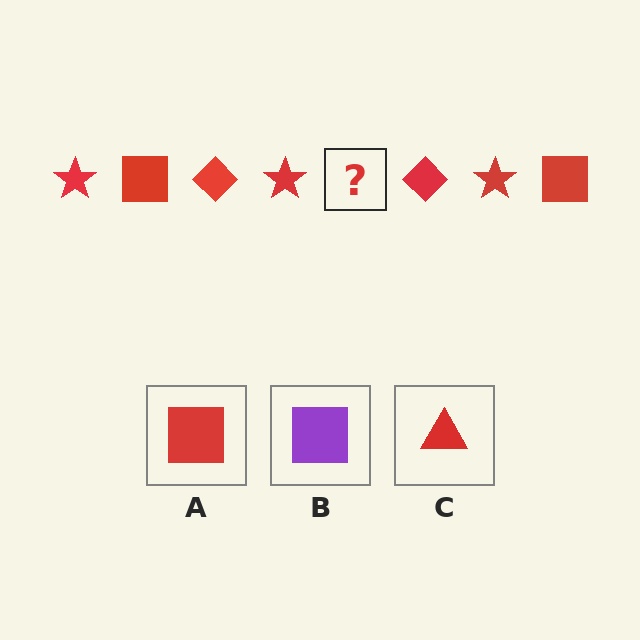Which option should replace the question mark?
Option A.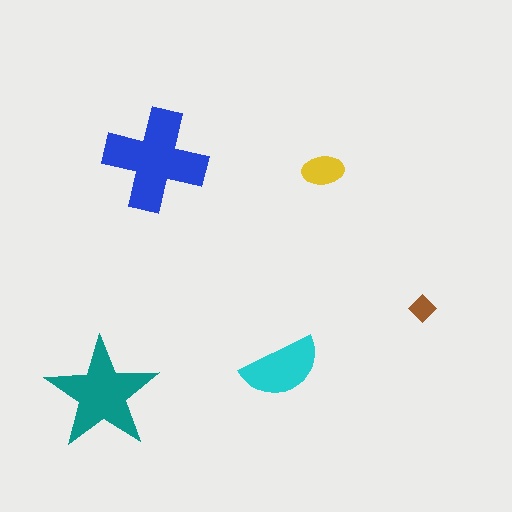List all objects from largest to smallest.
The blue cross, the teal star, the cyan semicircle, the yellow ellipse, the brown diamond.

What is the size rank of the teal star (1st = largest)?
2nd.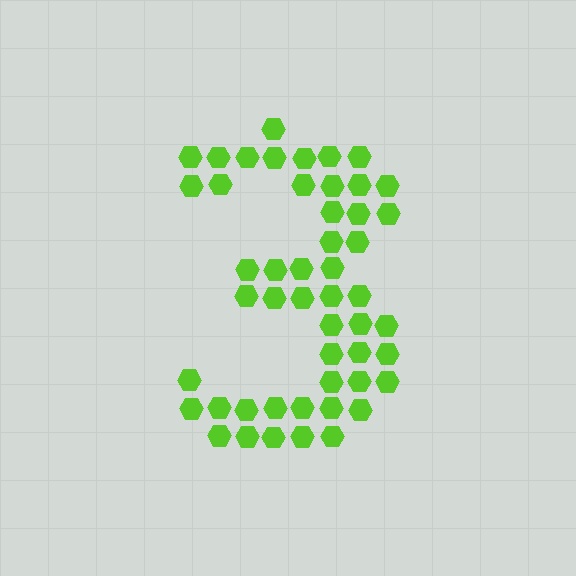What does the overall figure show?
The overall figure shows the digit 3.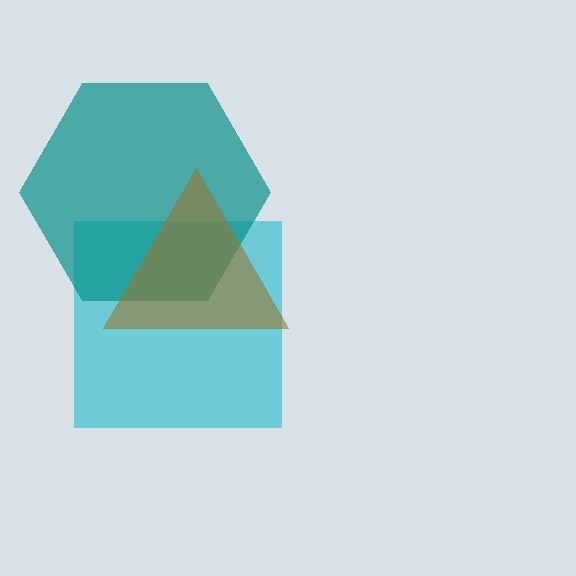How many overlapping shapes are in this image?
There are 3 overlapping shapes in the image.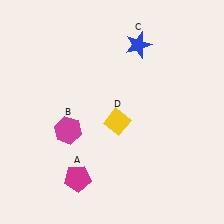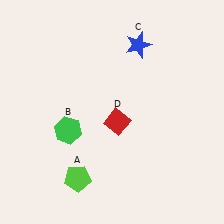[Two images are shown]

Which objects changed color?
A changed from magenta to lime. B changed from magenta to green. D changed from yellow to red.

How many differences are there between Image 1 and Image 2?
There are 3 differences between the two images.